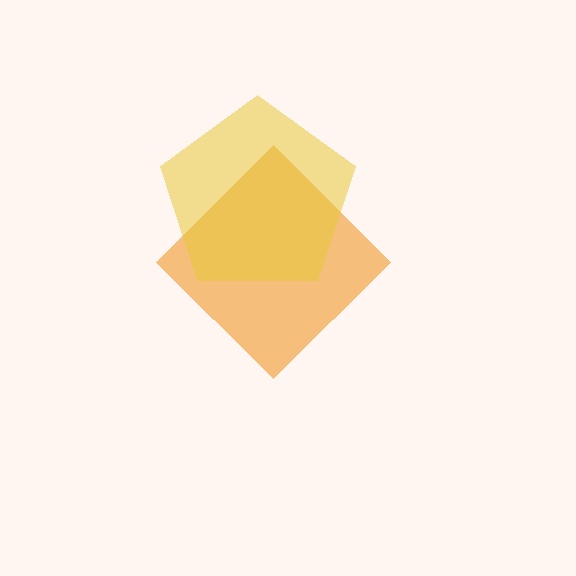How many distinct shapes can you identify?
There are 2 distinct shapes: an orange diamond, a yellow pentagon.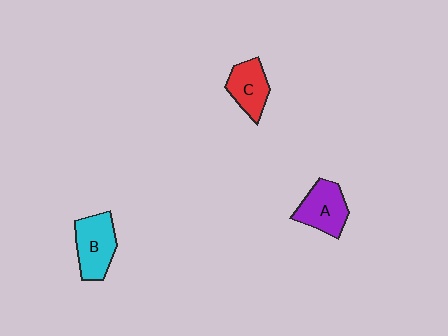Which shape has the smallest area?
Shape C (red).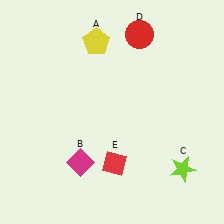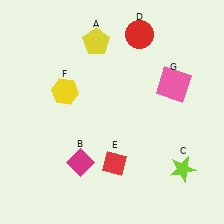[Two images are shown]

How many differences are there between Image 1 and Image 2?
There are 2 differences between the two images.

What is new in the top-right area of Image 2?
A pink square (G) was added in the top-right area of Image 2.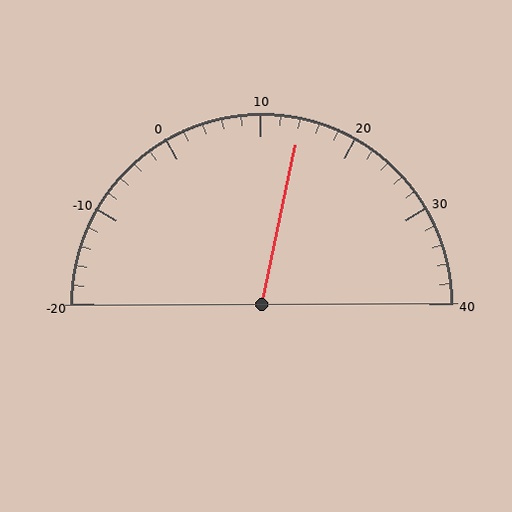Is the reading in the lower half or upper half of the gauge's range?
The reading is in the upper half of the range (-20 to 40).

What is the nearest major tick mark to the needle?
The nearest major tick mark is 10.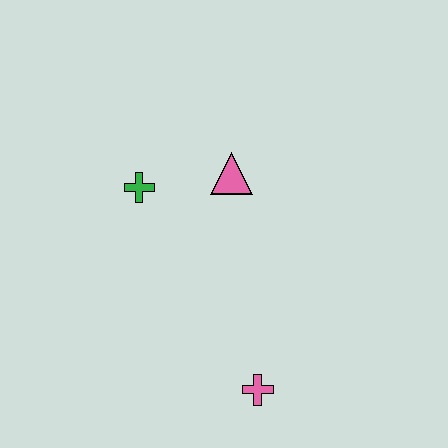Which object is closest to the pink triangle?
The green cross is closest to the pink triangle.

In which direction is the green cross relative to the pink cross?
The green cross is above the pink cross.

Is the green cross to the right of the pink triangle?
No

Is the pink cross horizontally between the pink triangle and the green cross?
No